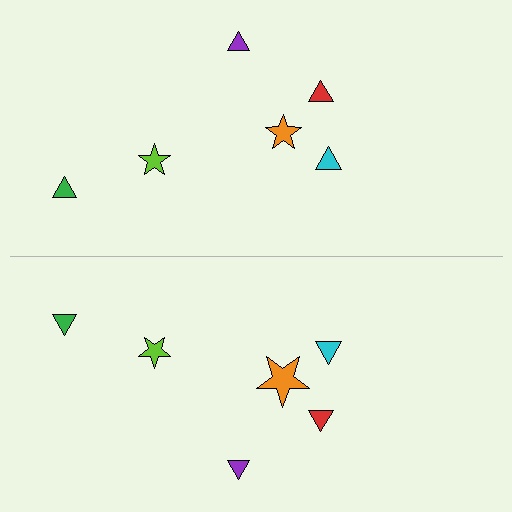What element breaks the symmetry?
The orange star on the bottom side has a different size than its mirror counterpart.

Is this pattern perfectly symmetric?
No, the pattern is not perfectly symmetric. The orange star on the bottom side has a different size than its mirror counterpart.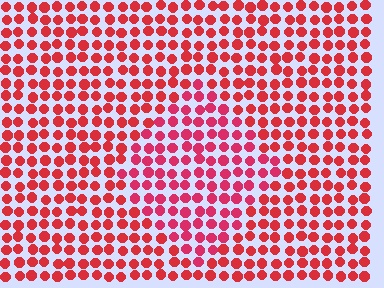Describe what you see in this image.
The image is filled with small red elements in a uniform arrangement. A diamond-shaped region is visible where the elements are tinted to a slightly different hue, forming a subtle color boundary.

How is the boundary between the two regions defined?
The boundary is defined purely by a slight shift in hue (about 16 degrees). Spacing, size, and orientation are identical on both sides.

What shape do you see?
I see a diamond.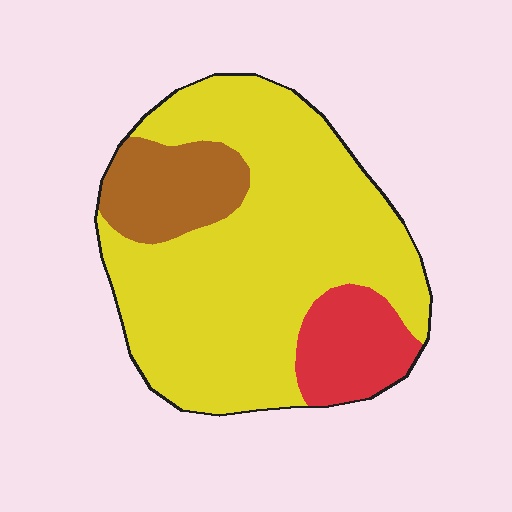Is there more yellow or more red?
Yellow.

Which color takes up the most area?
Yellow, at roughly 75%.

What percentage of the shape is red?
Red takes up about one eighth (1/8) of the shape.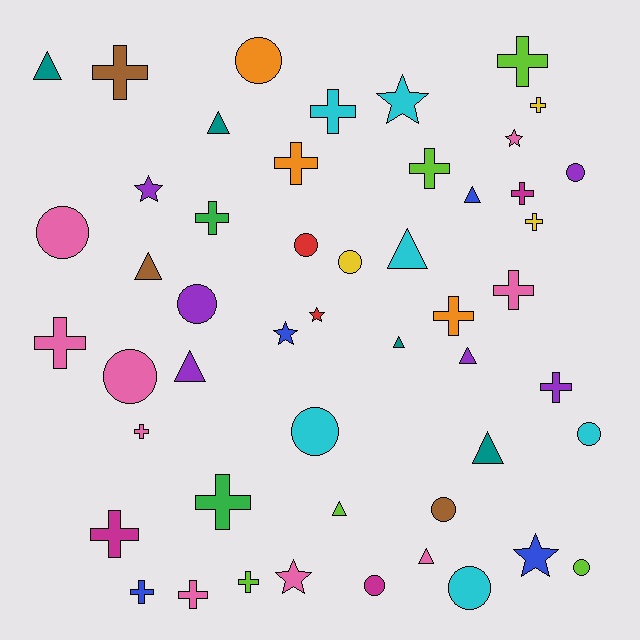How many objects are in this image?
There are 50 objects.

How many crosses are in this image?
There are 19 crosses.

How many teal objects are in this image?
There are 4 teal objects.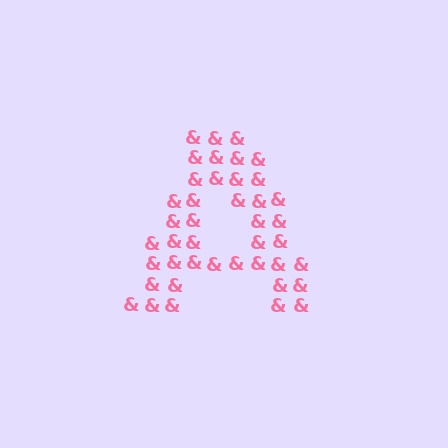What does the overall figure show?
The overall figure shows the letter A.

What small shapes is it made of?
It is made of small ampersands.